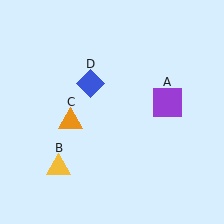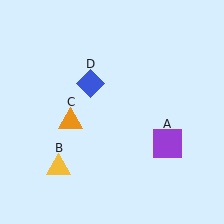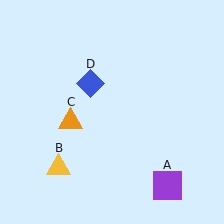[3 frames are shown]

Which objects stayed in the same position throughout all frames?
Yellow triangle (object B) and orange triangle (object C) and blue diamond (object D) remained stationary.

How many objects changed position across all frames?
1 object changed position: purple square (object A).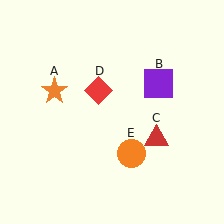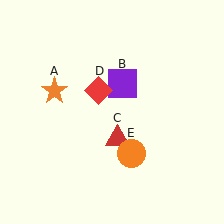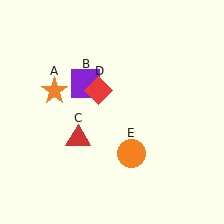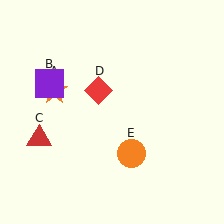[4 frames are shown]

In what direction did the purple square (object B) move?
The purple square (object B) moved left.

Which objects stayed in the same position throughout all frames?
Orange star (object A) and red diamond (object D) and orange circle (object E) remained stationary.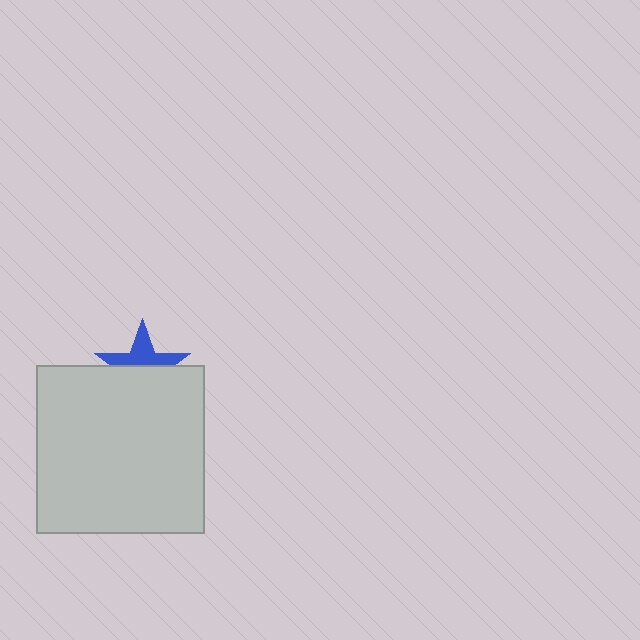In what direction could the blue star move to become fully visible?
The blue star could move up. That would shift it out from behind the light gray square entirely.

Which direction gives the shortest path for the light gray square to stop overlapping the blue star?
Moving down gives the shortest separation.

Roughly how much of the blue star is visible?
About half of it is visible (roughly 47%).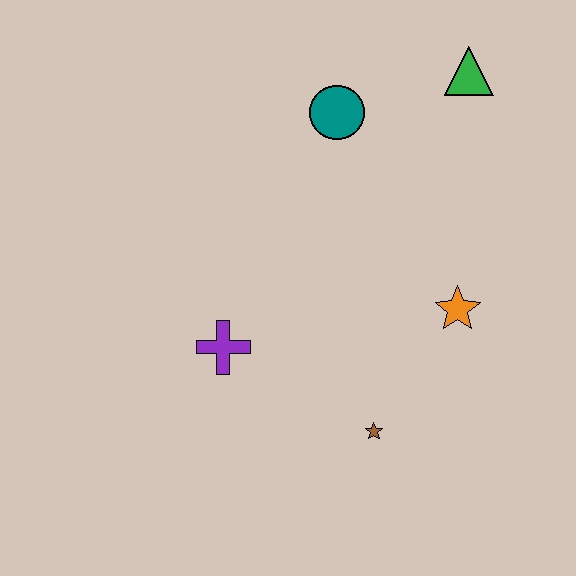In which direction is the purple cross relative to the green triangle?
The purple cross is below the green triangle.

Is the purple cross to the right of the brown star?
No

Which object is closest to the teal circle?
The green triangle is closest to the teal circle.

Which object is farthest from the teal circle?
The brown star is farthest from the teal circle.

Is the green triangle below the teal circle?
No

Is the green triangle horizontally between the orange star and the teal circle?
No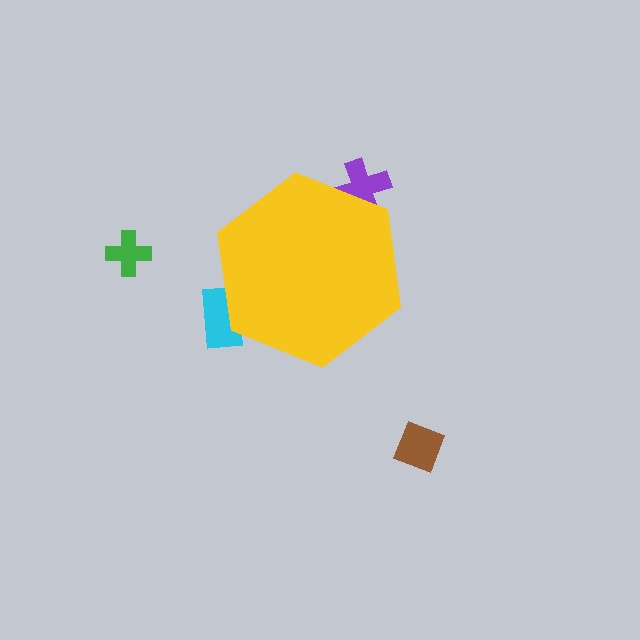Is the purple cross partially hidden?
Yes, the purple cross is partially hidden behind the yellow hexagon.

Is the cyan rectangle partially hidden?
Yes, the cyan rectangle is partially hidden behind the yellow hexagon.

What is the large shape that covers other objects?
A yellow hexagon.